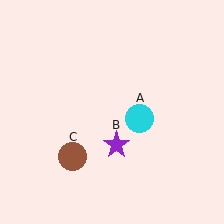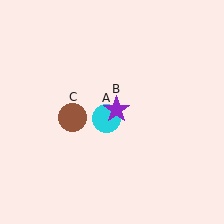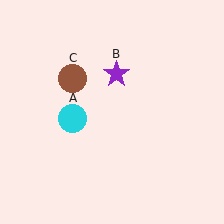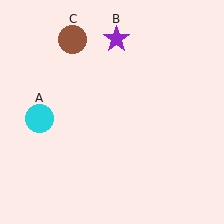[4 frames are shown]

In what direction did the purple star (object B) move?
The purple star (object B) moved up.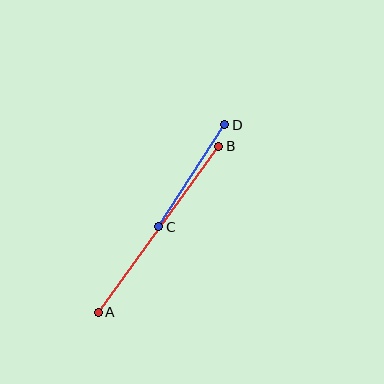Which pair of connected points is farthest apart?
Points A and B are farthest apart.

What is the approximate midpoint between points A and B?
The midpoint is at approximately (158, 229) pixels.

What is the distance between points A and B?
The distance is approximately 205 pixels.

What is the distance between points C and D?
The distance is approximately 122 pixels.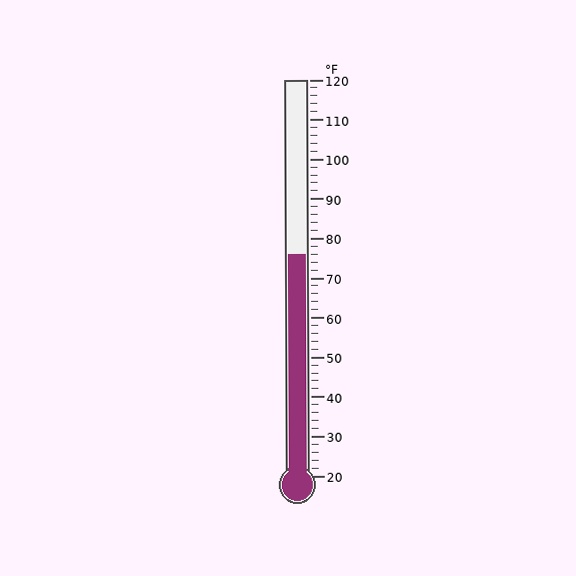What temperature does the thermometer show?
The thermometer shows approximately 76°F.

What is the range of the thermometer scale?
The thermometer scale ranges from 20°F to 120°F.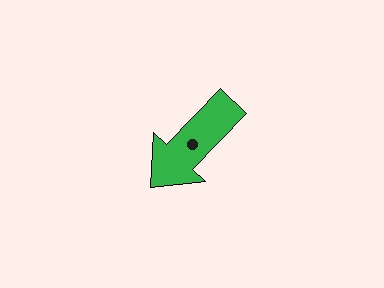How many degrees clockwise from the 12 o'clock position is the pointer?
Approximately 224 degrees.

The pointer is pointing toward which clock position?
Roughly 7 o'clock.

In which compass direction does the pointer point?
Southwest.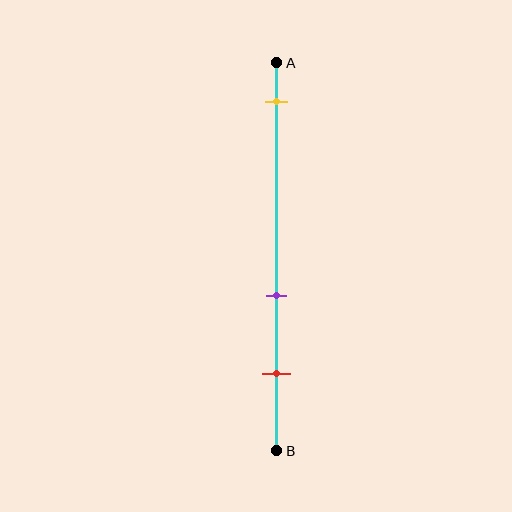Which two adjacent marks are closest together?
The purple and red marks are the closest adjacent pair.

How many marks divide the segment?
There are 3 marks dividing the segment.